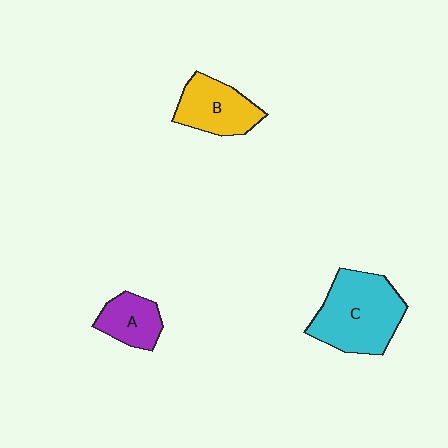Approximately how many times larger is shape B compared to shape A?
Approximately 1.4 times.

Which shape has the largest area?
Shape C (cyan).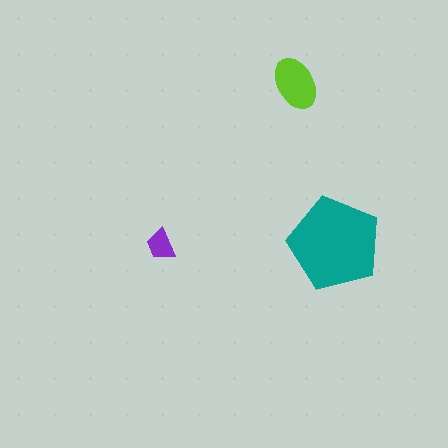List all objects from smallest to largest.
The purple trapezoid, the lime ellipse, the teal pentagon.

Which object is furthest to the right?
The teal pentagon is rightmost.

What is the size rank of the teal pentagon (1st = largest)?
1st.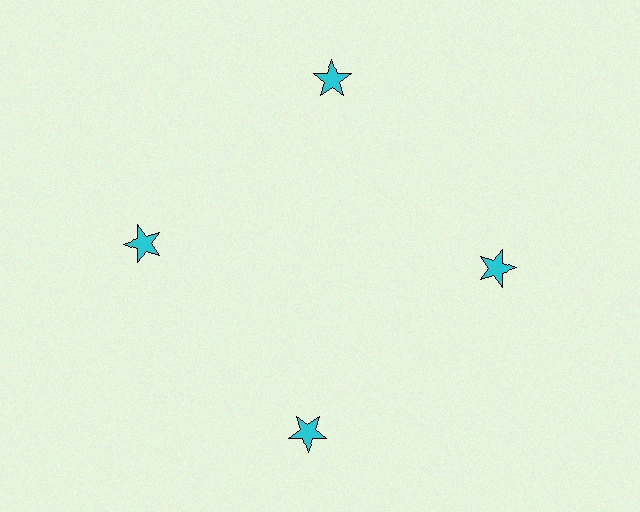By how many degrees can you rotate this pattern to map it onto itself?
The pattern maps onto itself every 90 degrees of rotation.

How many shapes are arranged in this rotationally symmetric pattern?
There are 4 shapes, arranged in 4 groups of 1.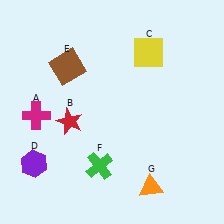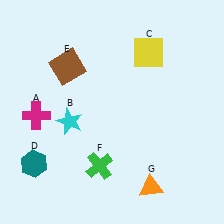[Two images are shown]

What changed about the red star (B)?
In Image 1, B is red. In Image 2, it changed to cyan.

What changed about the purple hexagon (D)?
In Image 1, D is purple. In Image 2, it changed to teal.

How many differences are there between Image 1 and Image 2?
There are 2 differences between the two images.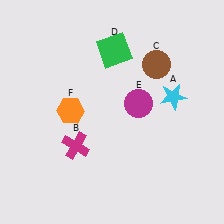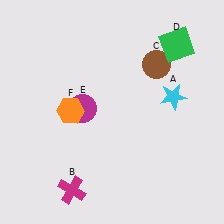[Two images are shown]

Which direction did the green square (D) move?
The green square (D) moved right.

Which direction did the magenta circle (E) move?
The magenta circle (E) moved left.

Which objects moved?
The objects that moved are: the magenta cross (B), the green square (D), the magenta circle (E).